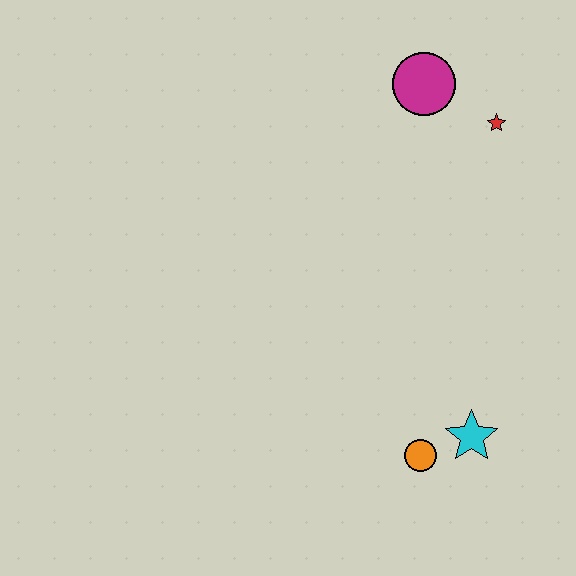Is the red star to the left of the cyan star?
No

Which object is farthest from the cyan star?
The magenta circle is farthest from the cyan star.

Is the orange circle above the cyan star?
No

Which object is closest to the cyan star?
The orange circle is closest to the cyan star.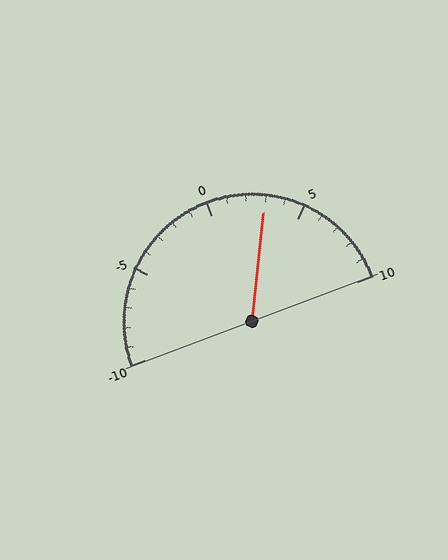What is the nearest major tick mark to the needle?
The nearest major tick mark is 5.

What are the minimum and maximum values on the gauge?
The gauge ranges from -10 to 10.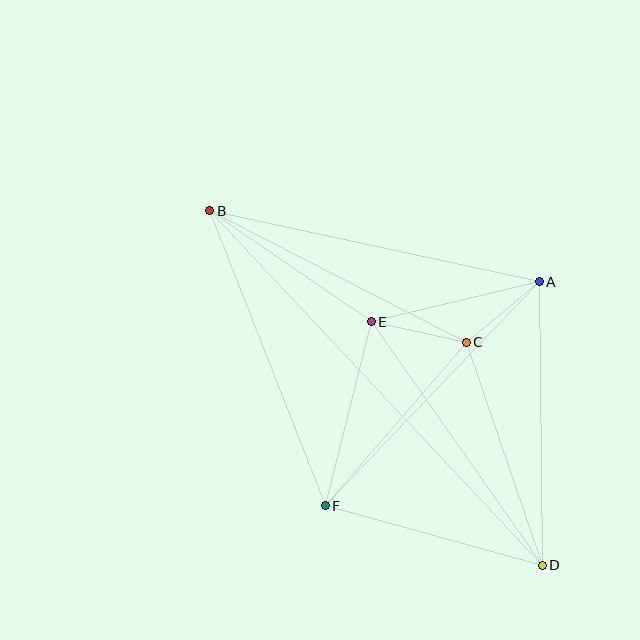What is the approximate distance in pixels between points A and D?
The distance between A and D is approximately 284 pixels.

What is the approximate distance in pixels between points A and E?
The distance between A and E is approximately 173 pixels.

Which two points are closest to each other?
Points A and C are closest to each other.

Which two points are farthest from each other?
Points B and D are farthest from each other.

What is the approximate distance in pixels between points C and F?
The distance between C and F is approximately 216 pixels.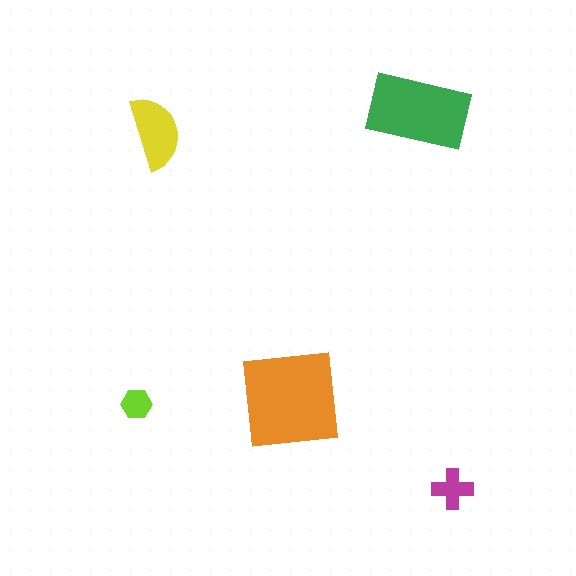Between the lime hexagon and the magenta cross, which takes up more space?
The magenta cross.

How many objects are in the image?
There are 5 objects in the image.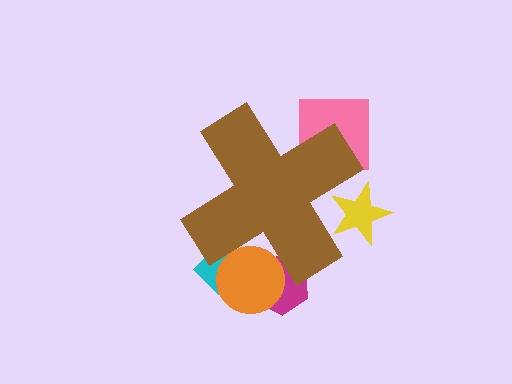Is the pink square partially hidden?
Yes, the pink square is partially hidden behind the brown cross.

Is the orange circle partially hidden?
Yes, the orange circle is partially hidden behind the brown cross.